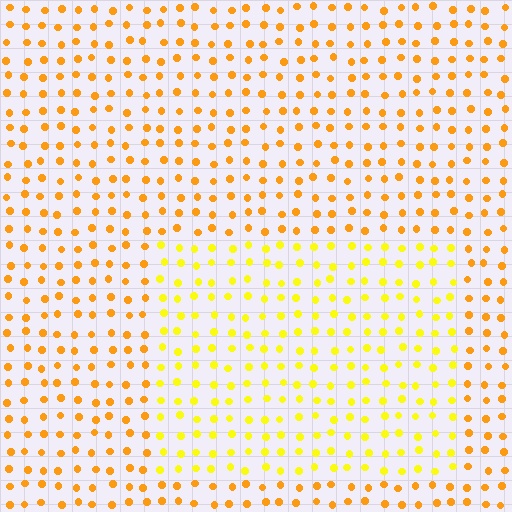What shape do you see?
I see a rectangle.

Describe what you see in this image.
The image is filled with small orange elements in a uniform arrangement. A rectangle-shaped region is visible where the elements are tinted to a slightly different hue, forming a subtle color boundary.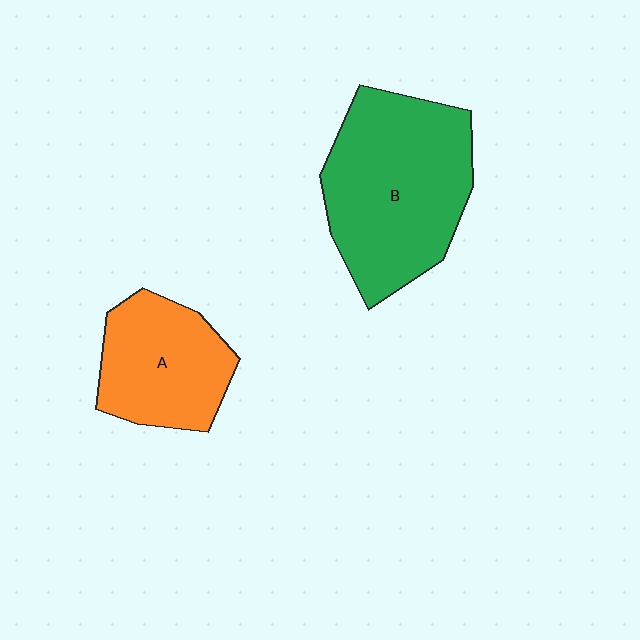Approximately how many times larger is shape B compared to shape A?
Approximately 1.6 times.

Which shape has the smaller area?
Shape A (orange).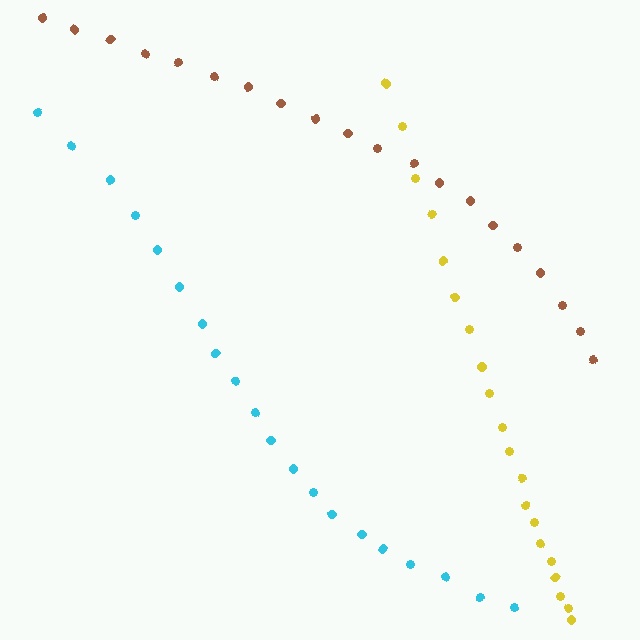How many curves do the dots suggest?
There are 3 distinct paths.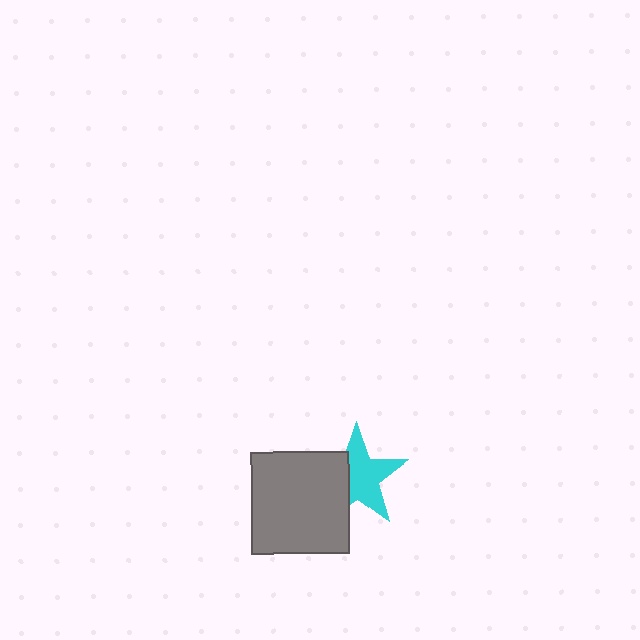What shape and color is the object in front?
The object in front is a gray rectangle.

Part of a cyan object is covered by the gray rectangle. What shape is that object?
It is a star.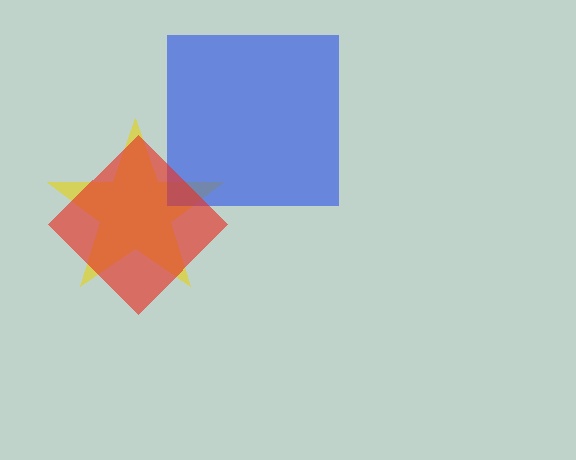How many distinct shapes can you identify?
There are 3 distinct shapes: a yellow star, a blue square, a red diamond.